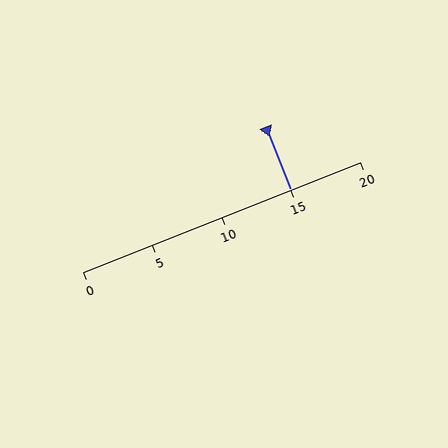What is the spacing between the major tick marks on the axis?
The major ticks are spaced 5 apart.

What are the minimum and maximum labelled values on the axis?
The axis runs from 0 to 20.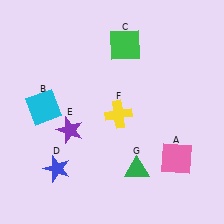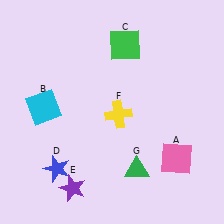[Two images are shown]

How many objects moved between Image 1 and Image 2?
1 object moved between the two images.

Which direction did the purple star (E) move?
The purple star (E) moved down.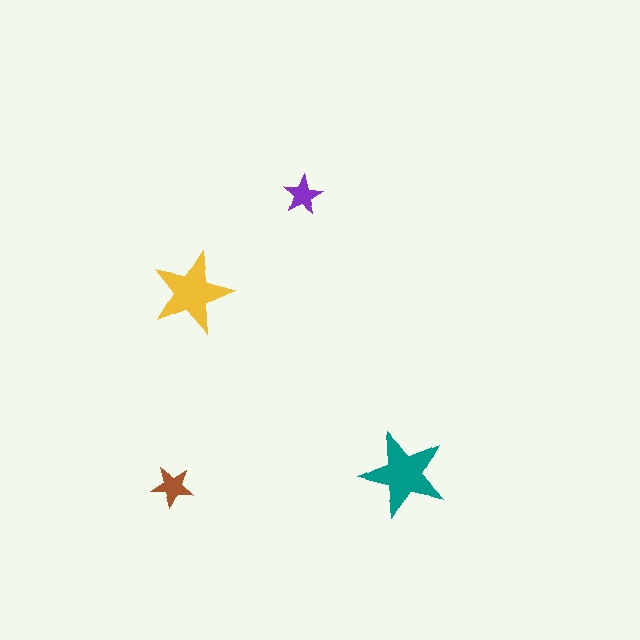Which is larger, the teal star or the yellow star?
The teal one.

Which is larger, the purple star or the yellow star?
The yellow one.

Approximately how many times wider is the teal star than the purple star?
About 2 times wider.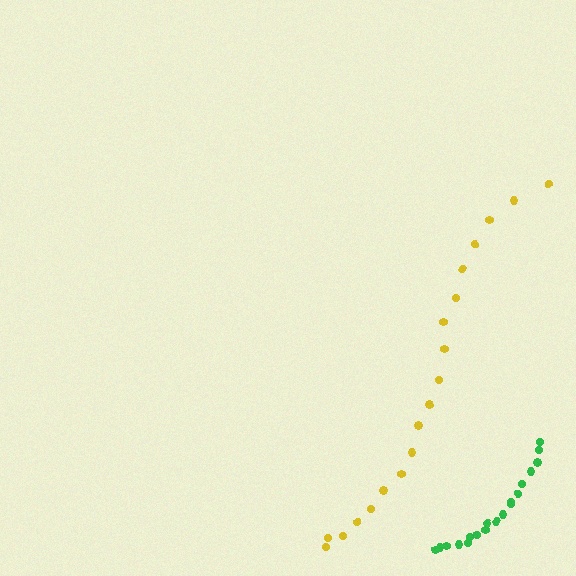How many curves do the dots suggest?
There are 2 distinct paths.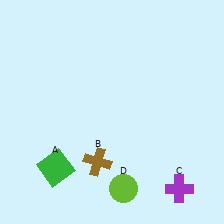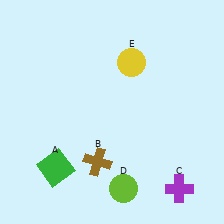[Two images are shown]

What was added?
A yellow circle (E) was added in Image 2.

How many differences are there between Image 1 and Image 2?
There is 1 difference between the two images.